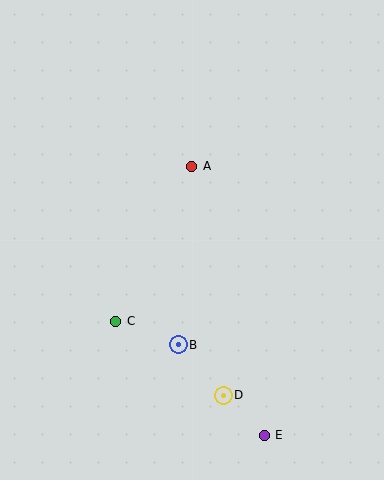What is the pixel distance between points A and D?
The distance between A and D is 231 pixels.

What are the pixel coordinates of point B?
Point B is at (178, 345).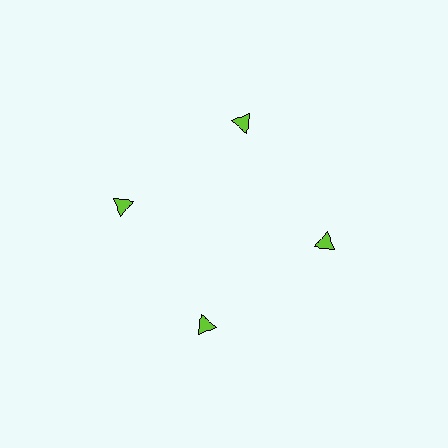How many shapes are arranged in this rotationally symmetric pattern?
There are 4 shapes, arranged in 4 groups of 1.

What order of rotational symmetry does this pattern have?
This pattern has 4-fold rotational symmetry.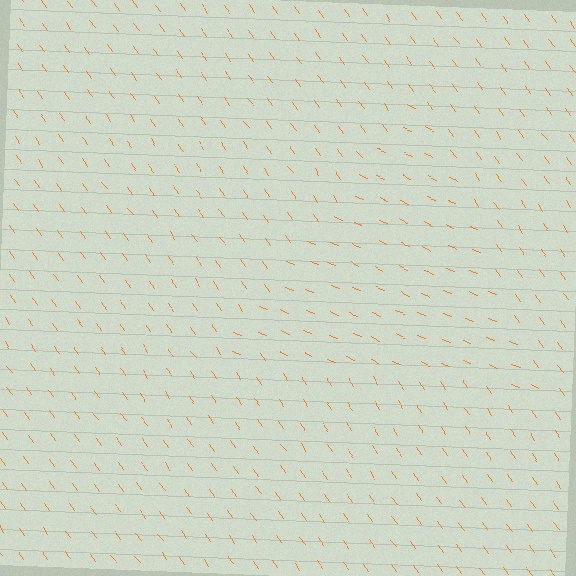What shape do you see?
I see a triangle.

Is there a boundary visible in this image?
Yes, there is a texture boundary formed by a change in line orientation.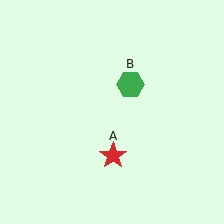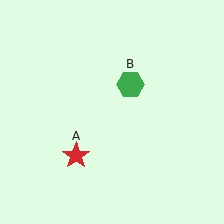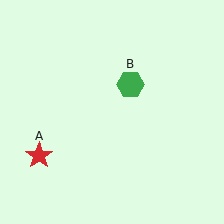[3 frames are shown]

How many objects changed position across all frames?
1 object changed position: red star (object A).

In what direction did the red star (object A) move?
The red star (object A) moved left.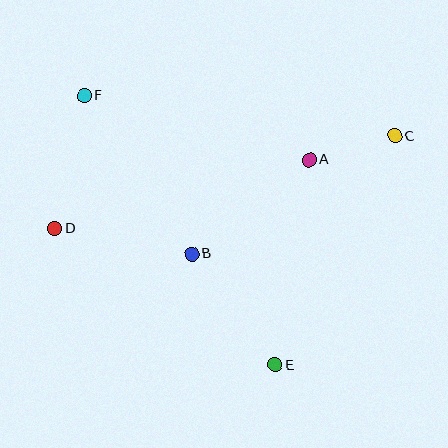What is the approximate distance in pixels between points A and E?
The distance between A and E is approximately 208 pixels.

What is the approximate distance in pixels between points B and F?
The distance between B and F is approximately 192 pixels.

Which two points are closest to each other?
Points A and C are closest to each other.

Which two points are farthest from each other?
Points C and D are farthest from each other.